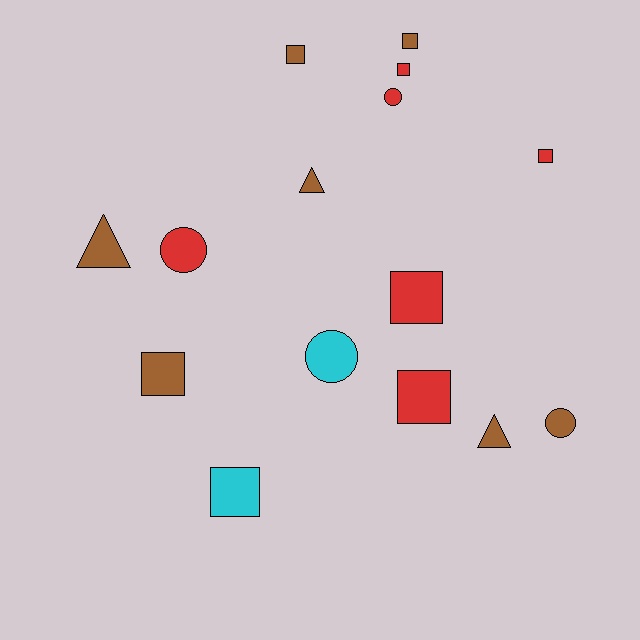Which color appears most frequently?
Brown, with 7 objects.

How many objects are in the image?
There are 15 objects.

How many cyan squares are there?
There is 1 cyan square.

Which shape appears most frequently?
Square, with 8 objects.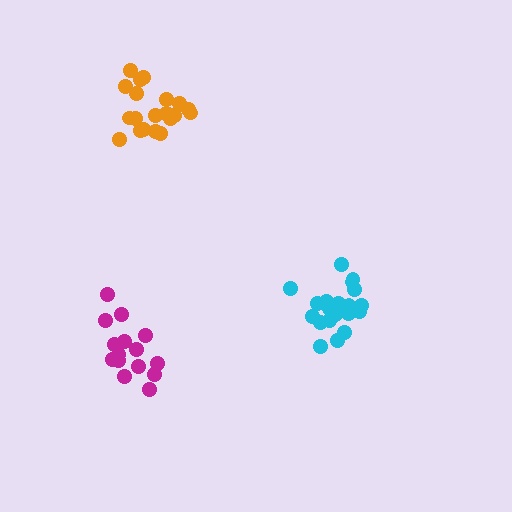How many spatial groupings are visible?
There are 3 spatial groupings.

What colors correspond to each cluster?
The clusters are colored: cyan, magenta, orange.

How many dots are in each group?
Group 1: 20 dots, Group 2: 15 dots, Group 3: 20 dots (55 total).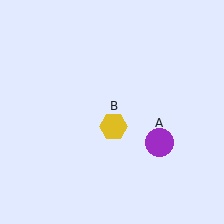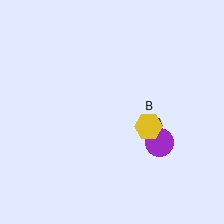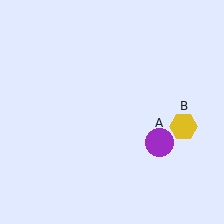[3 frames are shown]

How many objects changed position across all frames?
1 object changed position: yellow hexagon (object B).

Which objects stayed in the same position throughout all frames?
Purple circle (object A) remained stationary.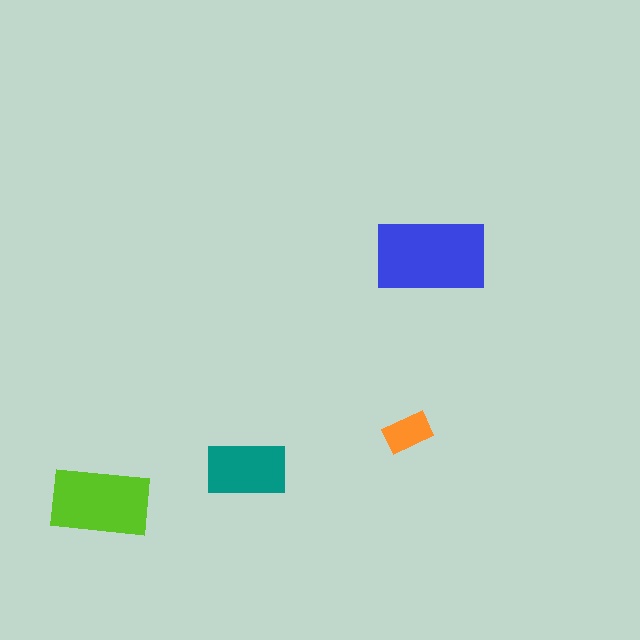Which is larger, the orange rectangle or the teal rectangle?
The teal one.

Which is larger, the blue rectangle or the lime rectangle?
The blue one.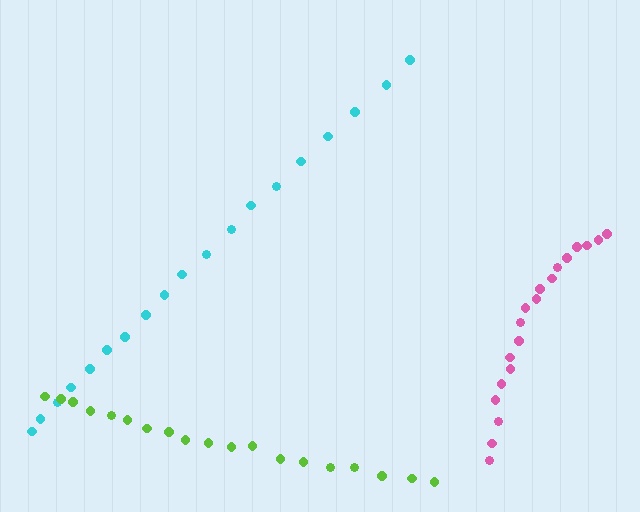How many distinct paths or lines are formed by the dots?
There are 3 distinct paths.